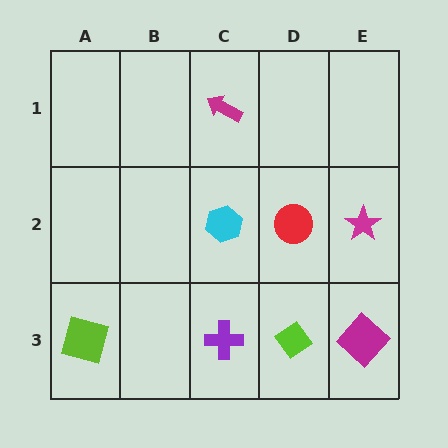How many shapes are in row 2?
3 shapes.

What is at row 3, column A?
A lime square.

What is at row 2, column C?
A cyan hexagon.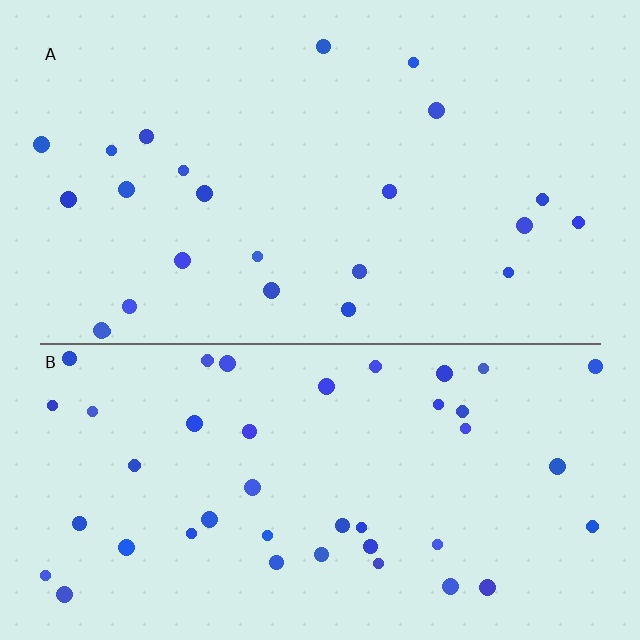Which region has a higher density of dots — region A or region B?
B (the bottom).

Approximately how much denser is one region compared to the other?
Approximately 1.8× — region B over region A.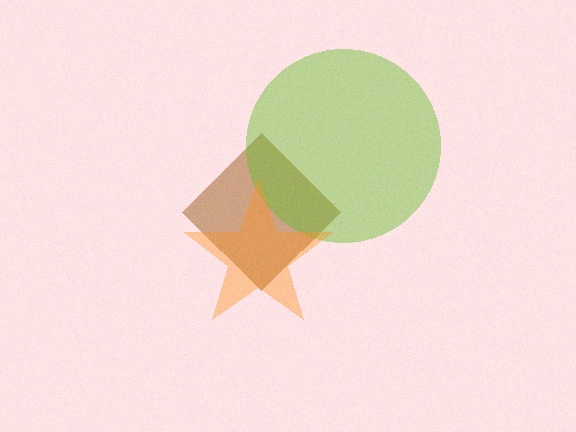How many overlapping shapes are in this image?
There are 3 overlapping shapes in the image.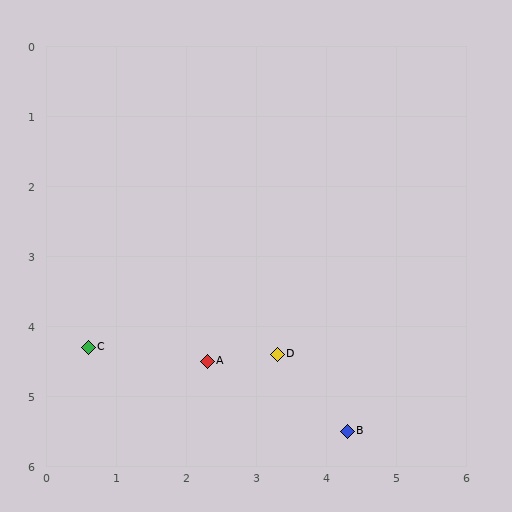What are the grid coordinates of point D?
Point D is at approximately (3.3, 4.4).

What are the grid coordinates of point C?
Point C is at approximately (0.6, 4.3).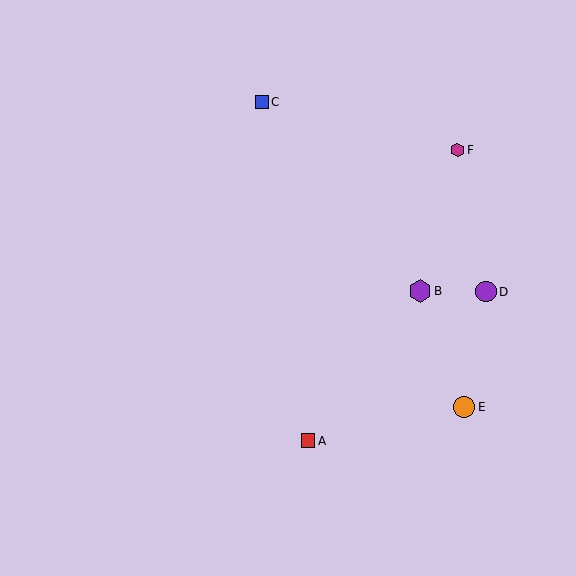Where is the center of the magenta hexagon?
The center of the magenta hexagon is at (457, 150).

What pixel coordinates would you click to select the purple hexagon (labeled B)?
Click at (420, 291) to select the purple hexagon B.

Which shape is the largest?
The purple hexagon (labeled B) is the largest.